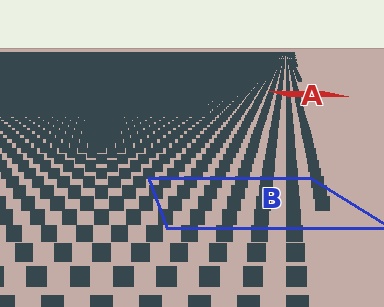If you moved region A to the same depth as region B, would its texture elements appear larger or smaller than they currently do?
They would appear larger. At a closer depth, the same texture elements are projected at a bigger on-screen size.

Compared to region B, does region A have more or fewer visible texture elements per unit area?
Region A has more texture elements per unit area — they are packed more densely because it is farther away.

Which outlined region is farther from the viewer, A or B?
Region A is farther from the viewer — the texture elements inside it appear smaller and more densely packed.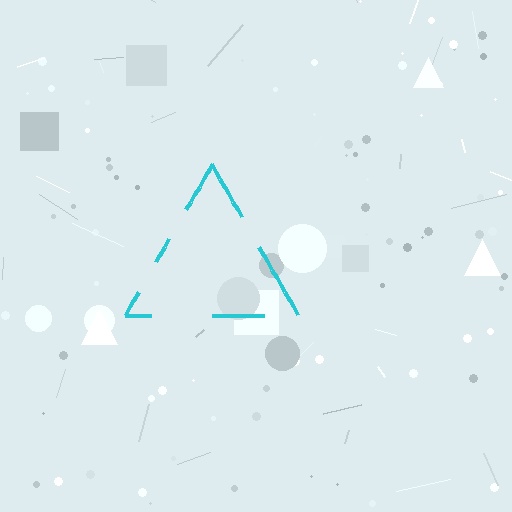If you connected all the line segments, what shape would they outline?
They would outline a triangle.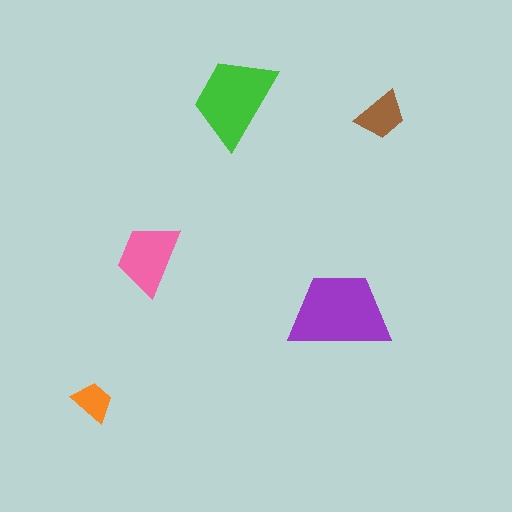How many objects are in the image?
There are 5 objects in the image.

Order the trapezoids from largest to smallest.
the purple one, the green one, the pink one, the brown one, the orange one.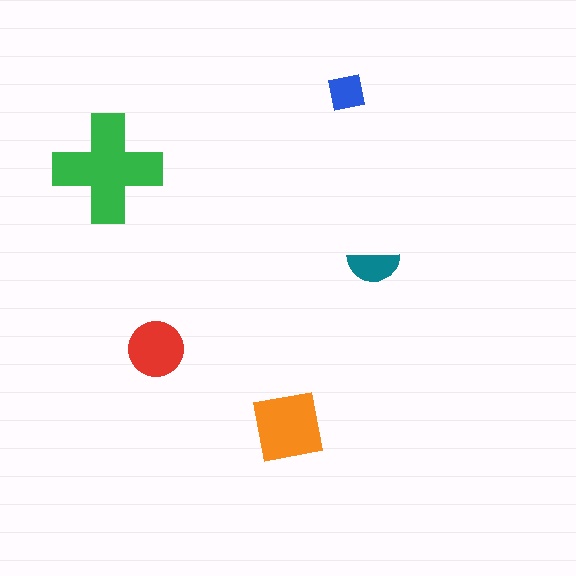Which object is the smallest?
The blue square.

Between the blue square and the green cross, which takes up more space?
The green cross.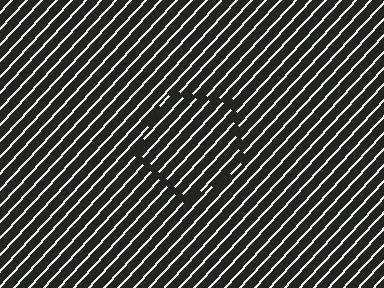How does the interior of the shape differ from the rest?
The interior of the shape contains the same grating, shifted by half a period — the contour is defined by the phase discontinuity where line-ends from the inner and outer gratings abut.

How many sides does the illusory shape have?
5 sides — the line-ends trace a pentagon.